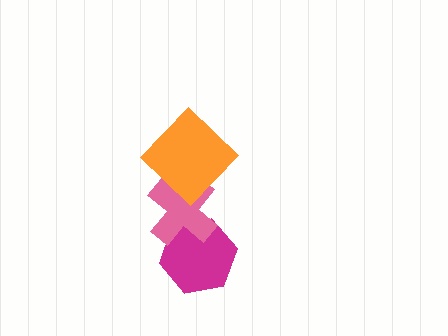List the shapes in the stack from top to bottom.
From top to bottom: the orange diamond, the pink cross, the magenta hexagon.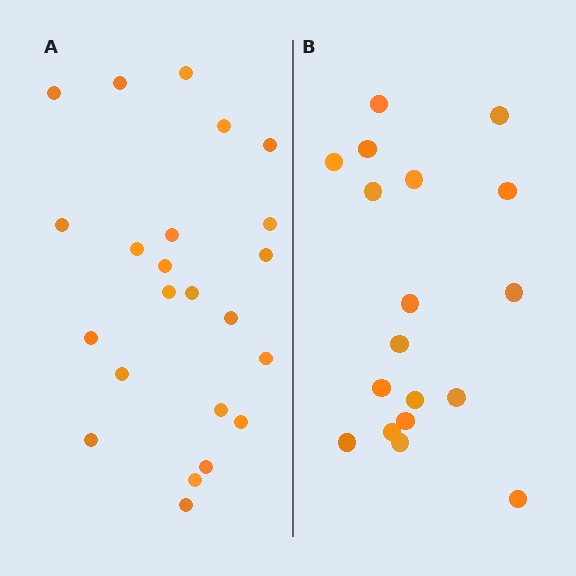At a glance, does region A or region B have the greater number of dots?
Region A (the left region) has more dots.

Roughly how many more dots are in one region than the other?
Region A has about 5 more dots than region B.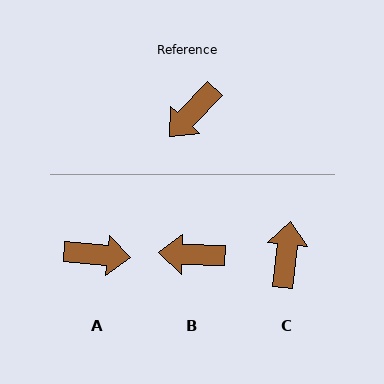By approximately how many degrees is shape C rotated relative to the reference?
Approximately 144 degrees clockwise.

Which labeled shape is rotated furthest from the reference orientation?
C, about 144 degrees away.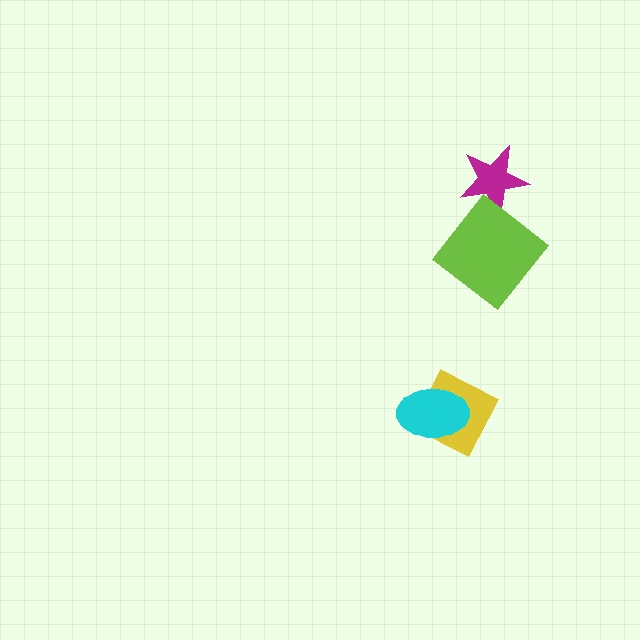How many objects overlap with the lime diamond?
0 objects overlap with the lime diamond.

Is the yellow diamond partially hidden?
Yes, it is partially covered by another shape.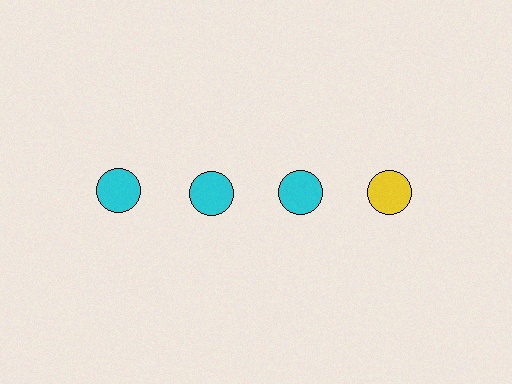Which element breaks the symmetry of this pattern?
The yellow circle in the top row, second from right column breaks the symmetry. All other shapes are cyan circles.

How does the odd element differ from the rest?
It has a different color: yellow instead of cyan.